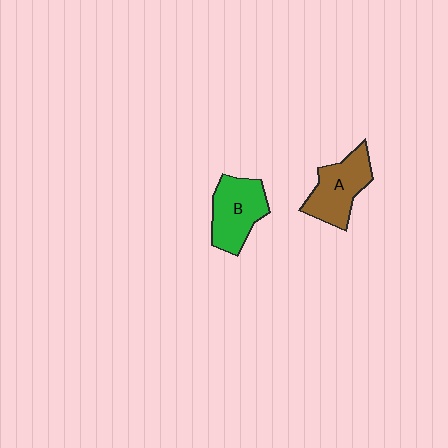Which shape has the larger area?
Shape B (green).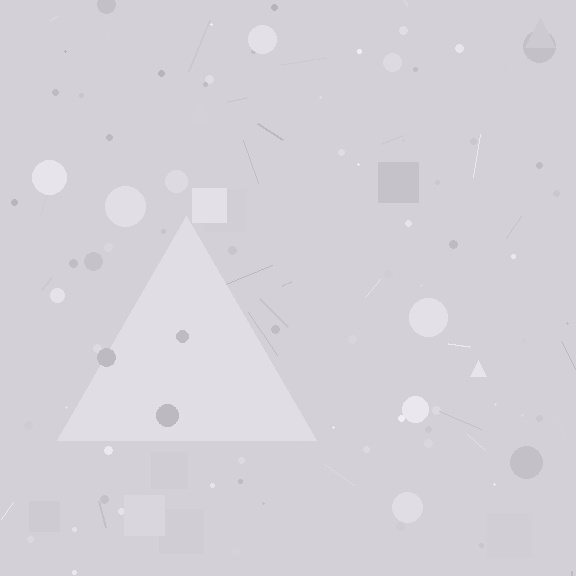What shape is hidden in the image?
A triangle is hidden in the image.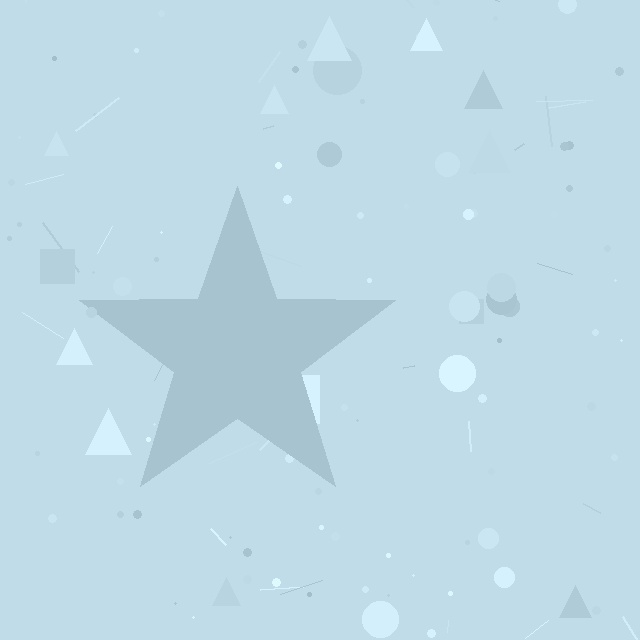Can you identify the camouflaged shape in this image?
The camouflaged shape is a star.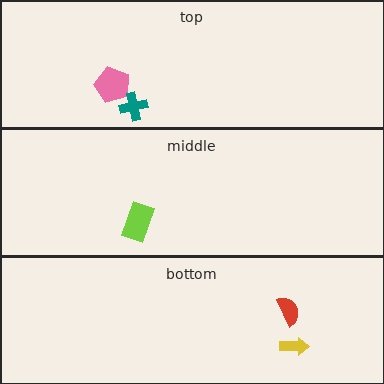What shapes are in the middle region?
The lime rectangle.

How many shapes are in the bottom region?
2.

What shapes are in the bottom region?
The yellow arrow, the red semicircle.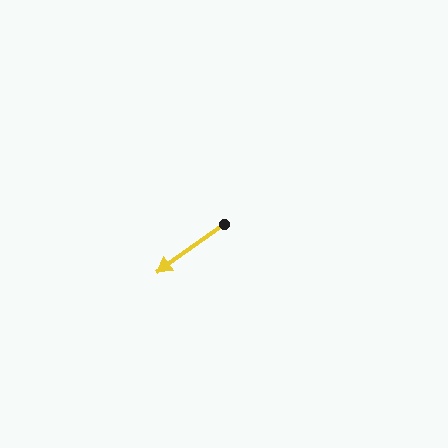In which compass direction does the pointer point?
Southwest.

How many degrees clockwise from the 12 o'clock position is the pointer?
Approximately 235 degrees.